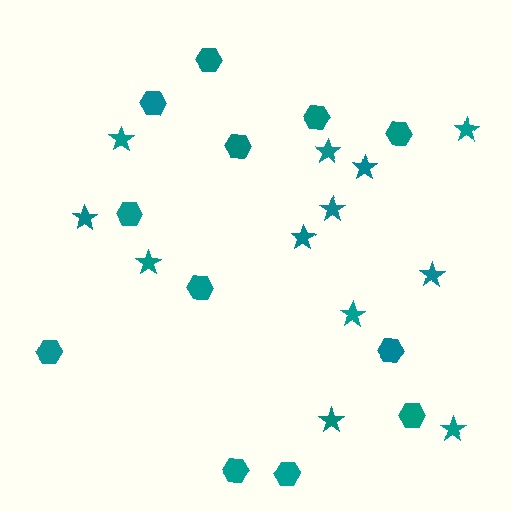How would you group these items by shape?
There are 2 groups: one group of stars (12) and one group of hexagons (12).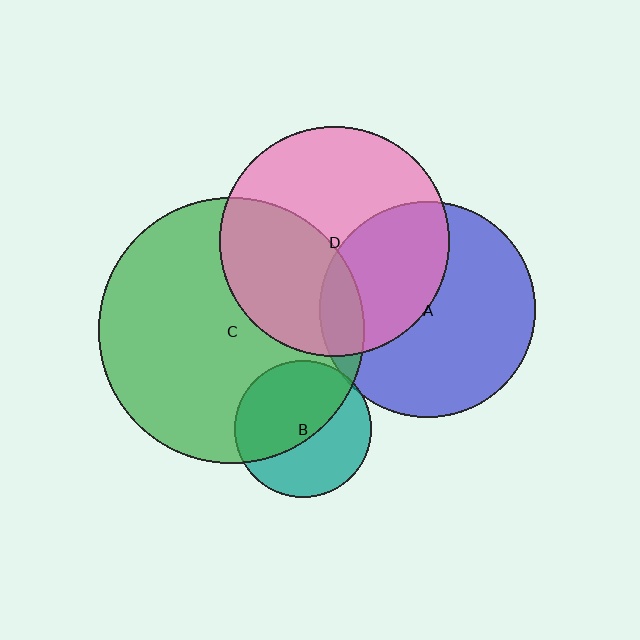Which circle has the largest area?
Circle C (green).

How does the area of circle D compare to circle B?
Approximately 2.8 times.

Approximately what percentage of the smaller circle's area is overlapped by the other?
Approximately 10%.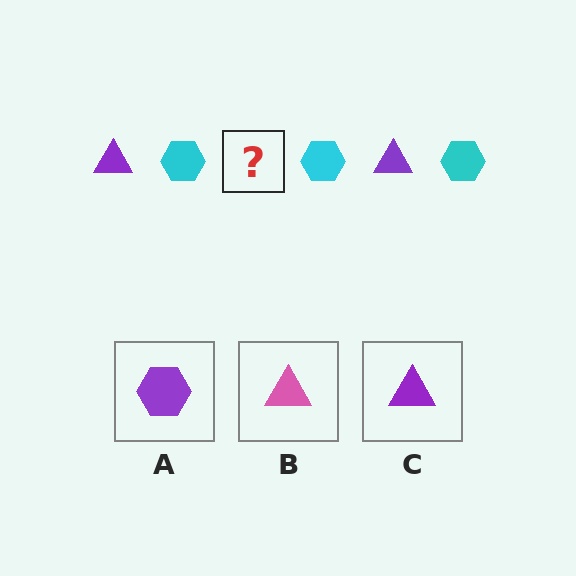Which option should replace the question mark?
Option C.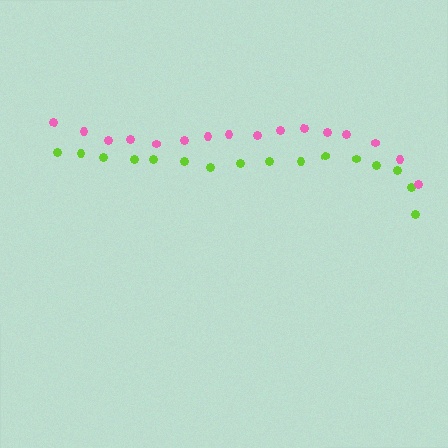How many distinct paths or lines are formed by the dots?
There are 2 distinct paths.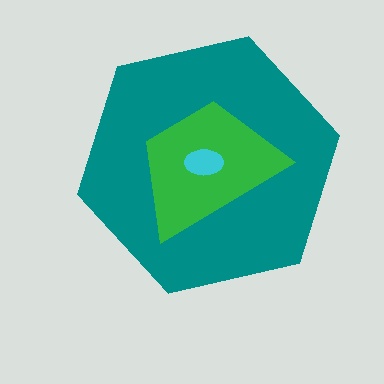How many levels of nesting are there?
3.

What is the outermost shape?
The teal hexagon.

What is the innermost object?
The cyan ellipse.